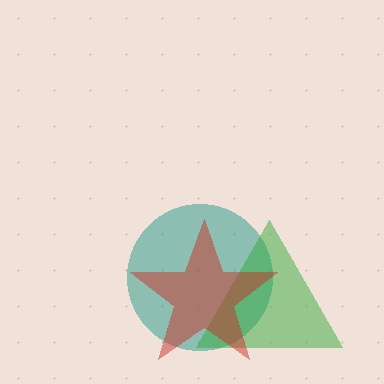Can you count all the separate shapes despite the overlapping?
Yes, there are 3 separate shapes.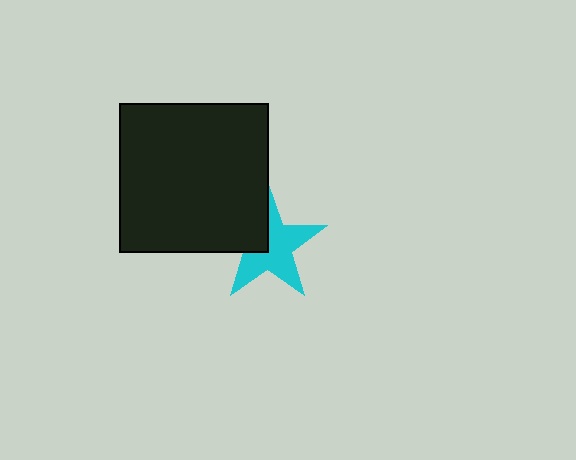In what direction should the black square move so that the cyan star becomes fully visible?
The black square should move toward the upper-left. That is the shortest direction to clear the overlap and leave the cyan star fully visible.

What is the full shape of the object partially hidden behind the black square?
The partially hidden object is a cyan star.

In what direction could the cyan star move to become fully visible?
The cyan star could move toward the lower-right. That would shift it out from behind the black square entirely.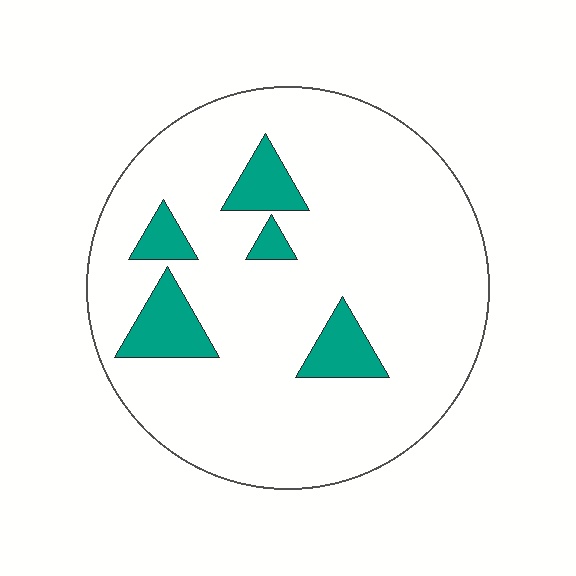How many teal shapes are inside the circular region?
5.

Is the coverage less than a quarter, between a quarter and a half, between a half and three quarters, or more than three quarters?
Less than a quarter.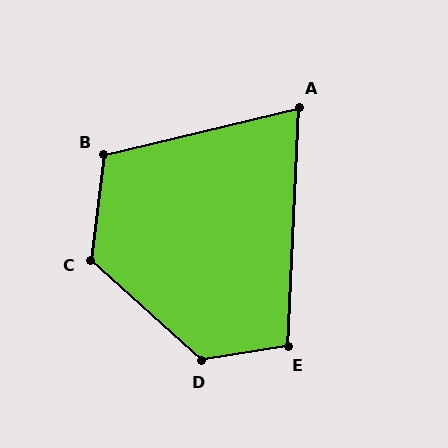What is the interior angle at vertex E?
Approximately 102 degrees (obtuse).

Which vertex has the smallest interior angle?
A, at approximately 74 degrees.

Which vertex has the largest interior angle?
D, at approximately 129 degrees.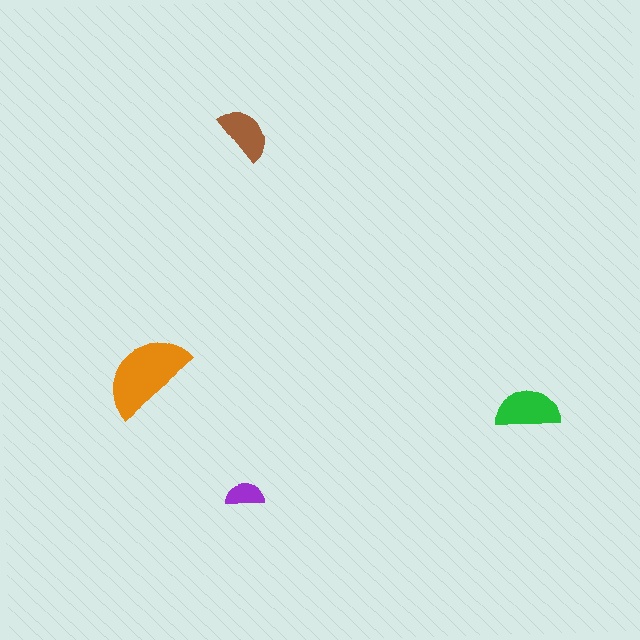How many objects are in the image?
There are 4 objects in the image.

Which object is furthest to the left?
The orange semicircle is leftmost.